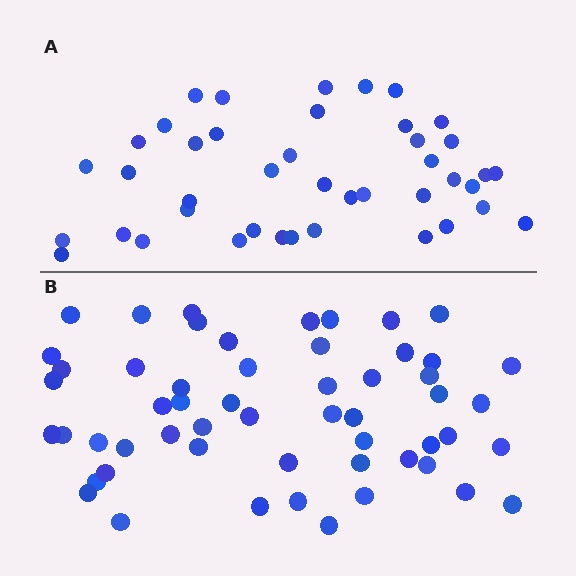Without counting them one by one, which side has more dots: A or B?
Region B (the bottom region) has more dots.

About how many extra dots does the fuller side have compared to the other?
Region B has approximately 15 more dots than region A.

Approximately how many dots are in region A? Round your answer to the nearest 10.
About 40 dots. (The exact count is 42, which rounds to 40.)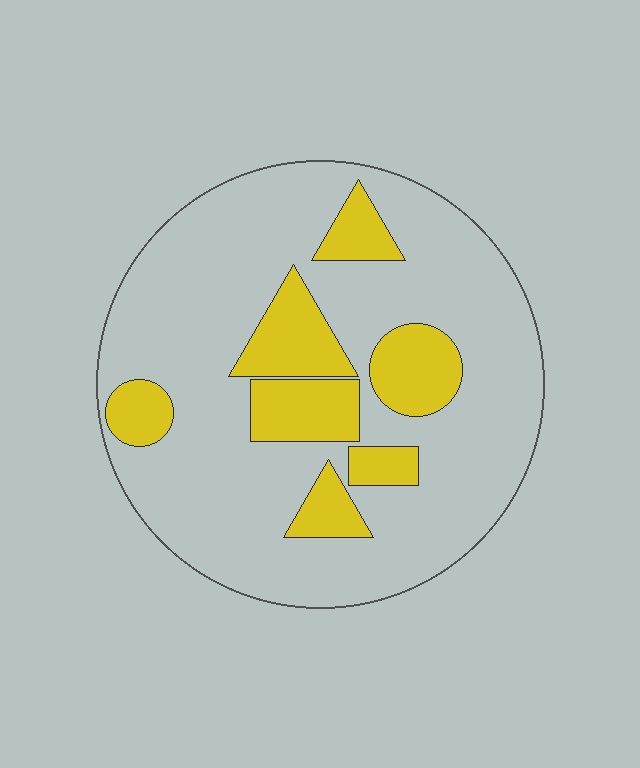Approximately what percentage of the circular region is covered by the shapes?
Approximately 20%.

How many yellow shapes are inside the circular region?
7.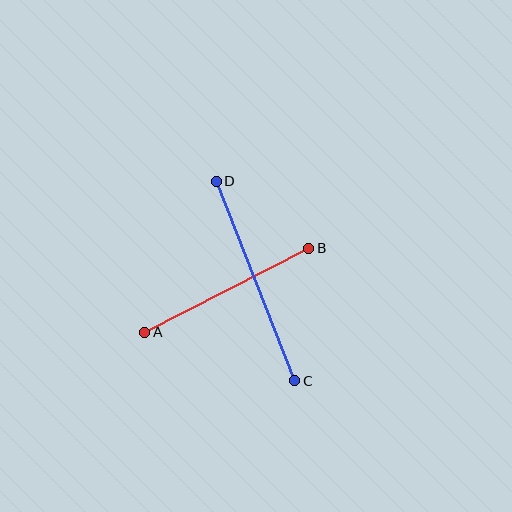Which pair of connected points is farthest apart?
Points C and D are farthest apart.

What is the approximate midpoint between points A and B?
The midpoint is at approximately (227, 290) pixels.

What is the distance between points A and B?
The distance is approximately 184 pixels.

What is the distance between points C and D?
The distance is approximately 215 pixels.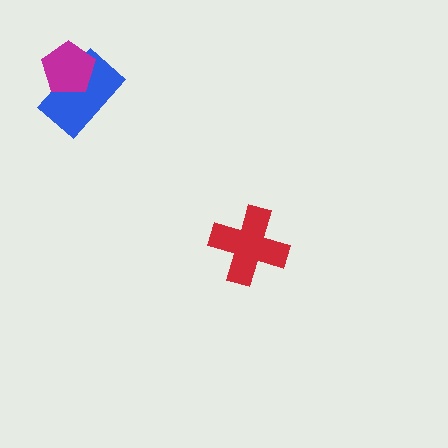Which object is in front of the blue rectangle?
The magenta pentagon is in front of the blue rectangle.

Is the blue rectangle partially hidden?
Yes, it is partially covered by another shape.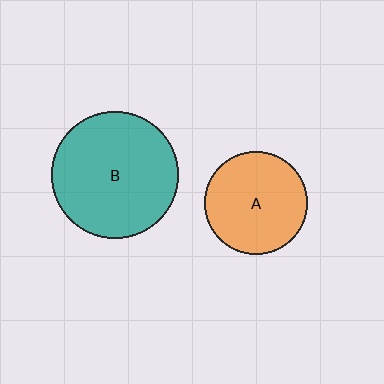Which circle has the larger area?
Circle B (teal).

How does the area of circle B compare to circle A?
Approximately 1.5 times.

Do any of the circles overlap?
No, none of the circles overlap.